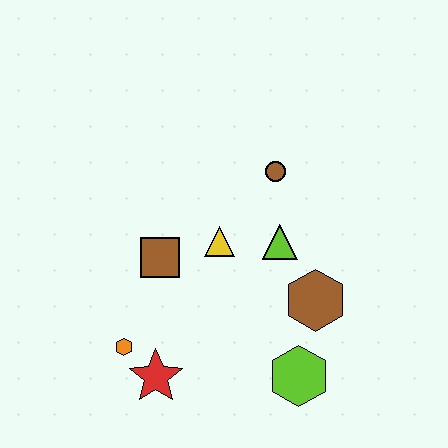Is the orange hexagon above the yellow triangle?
No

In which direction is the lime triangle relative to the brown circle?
The lime triangle is below the brown circle.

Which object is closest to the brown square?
The yellow triangle is closest to the brown square.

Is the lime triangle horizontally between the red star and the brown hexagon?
Yes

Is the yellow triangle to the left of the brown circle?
Yes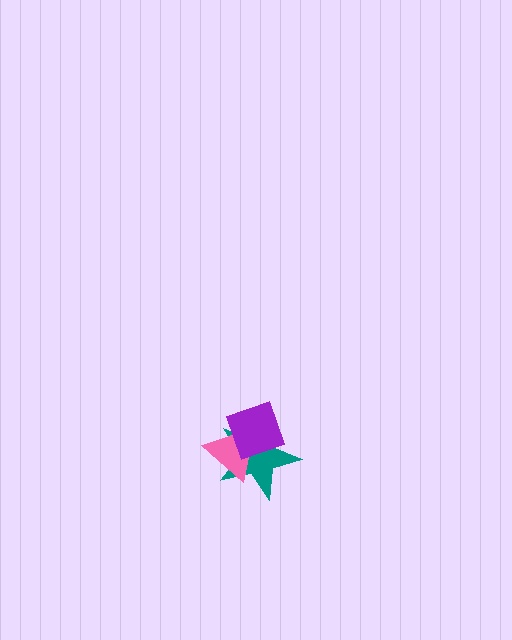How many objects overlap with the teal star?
2 objects overlap with the teal star.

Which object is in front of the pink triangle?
The purple diamond is in front of the pink triangle.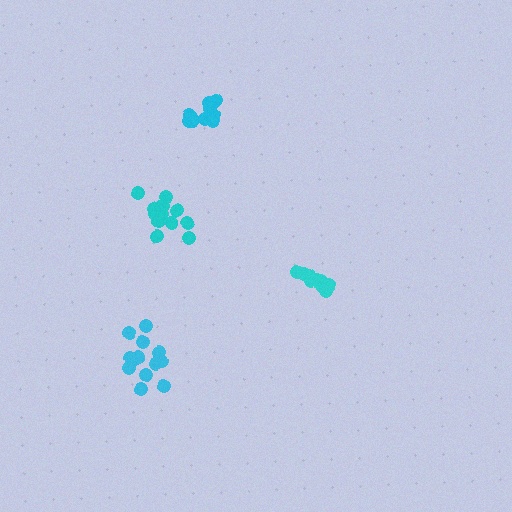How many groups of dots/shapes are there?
There are 4 groups.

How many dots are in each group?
Group 1: 12 dots, Group 2: 9 dots, Group 3: 13 dots, Group 4: 9 dots (43 total).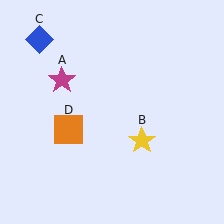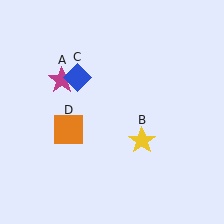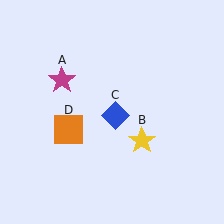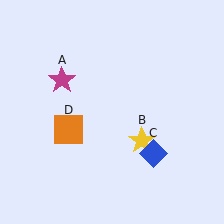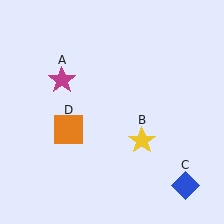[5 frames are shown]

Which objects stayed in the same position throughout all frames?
Magenta star (object A) and yellow star (object B) and orange square (object D) remained stationary.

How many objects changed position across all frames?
1 object changed position: blue diamond (object C).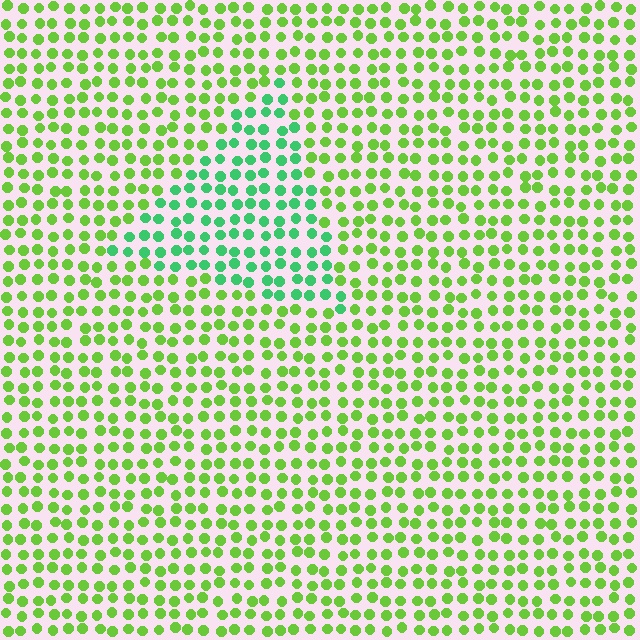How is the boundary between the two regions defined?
The boundary is defined purely by a slight shift in hue (about 42 degrees). Spacing, size, and orientation are identical on both sides.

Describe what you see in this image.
The image is filled with small lime elements in a uniform arrangement. A triangle-shaped region is visible where the elements are tinted to a slightly different hue, forming a subtle color boundary.